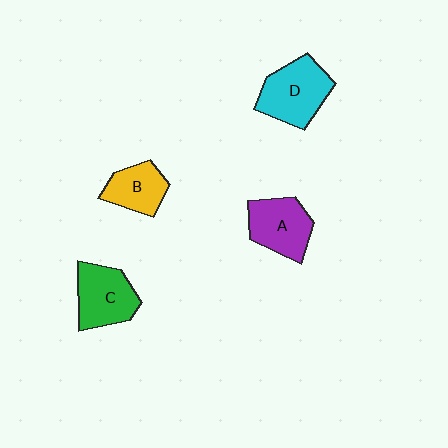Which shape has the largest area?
Shape D (cyan).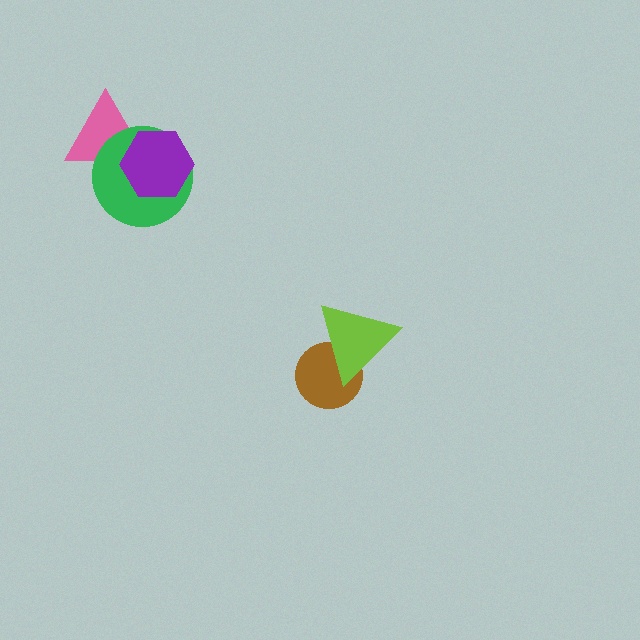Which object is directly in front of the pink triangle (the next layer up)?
The green circle is directly in front of the pink triangle.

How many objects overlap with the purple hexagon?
2 objects overlap with the purple hexagon.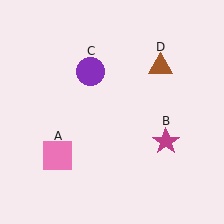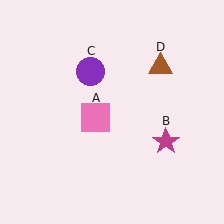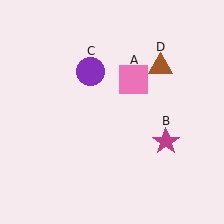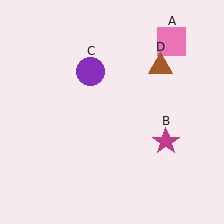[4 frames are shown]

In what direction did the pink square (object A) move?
The pink square (object A) moved up and to the right.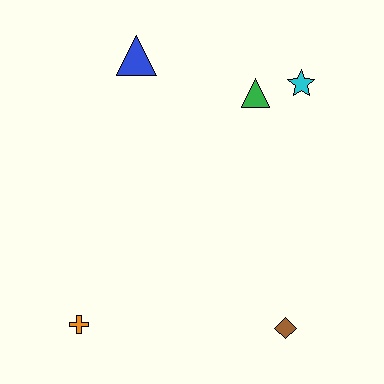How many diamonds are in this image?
There is 1 diamond.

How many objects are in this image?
There are 5 objects.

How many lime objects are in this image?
There are no lime objects.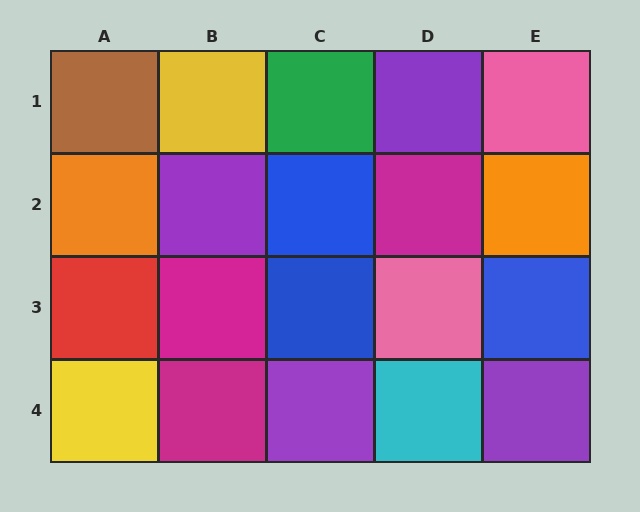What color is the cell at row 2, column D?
Magenta.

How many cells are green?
1 cell is green.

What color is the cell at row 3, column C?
Blue.